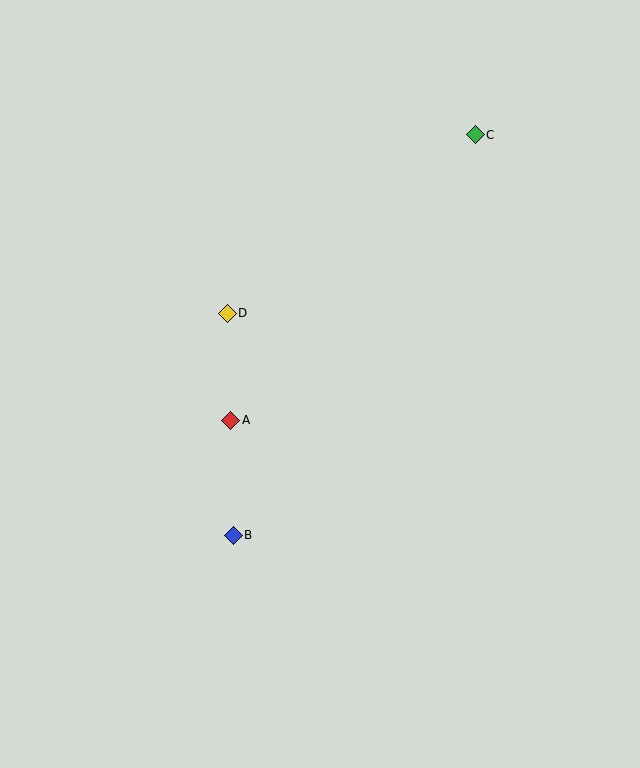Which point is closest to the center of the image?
Point A at (231, 421) is closest to the center.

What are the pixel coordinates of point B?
Point B is at (233, 535).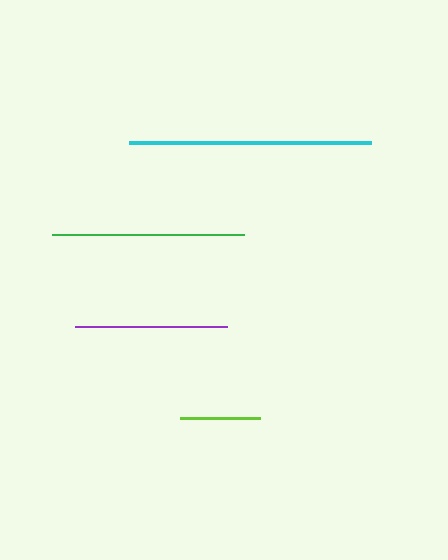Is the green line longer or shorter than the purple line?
The green line is longer than the purple line.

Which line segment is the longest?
The cyan line is the longest at approximately 243 pixels.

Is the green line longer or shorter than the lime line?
The green line is longer than the lime line.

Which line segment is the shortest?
The lime line is the shortest at approximately 80 pixels.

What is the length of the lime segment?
The lime segment is approximately 80 pixels long.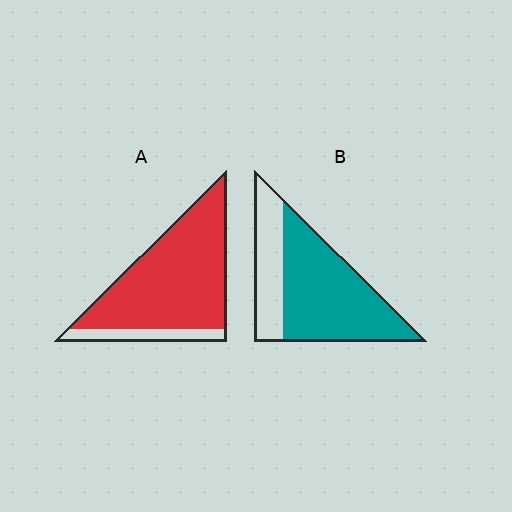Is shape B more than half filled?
Yes.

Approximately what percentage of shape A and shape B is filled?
A is approximately 85% and B is approximately 70%.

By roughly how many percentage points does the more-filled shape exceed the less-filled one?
By roughly 15 percentage points (A over B).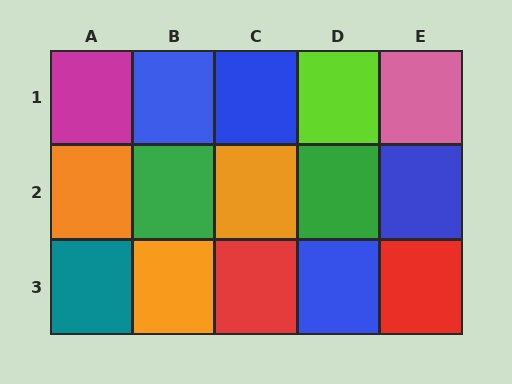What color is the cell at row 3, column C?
Red.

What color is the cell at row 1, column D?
Lime.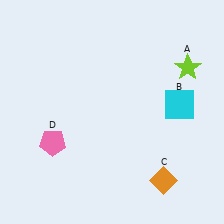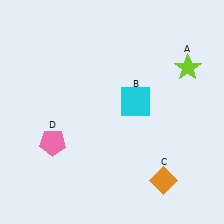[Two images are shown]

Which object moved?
The cyan square (B) moved left.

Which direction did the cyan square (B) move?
The cyan square (B) moved left.